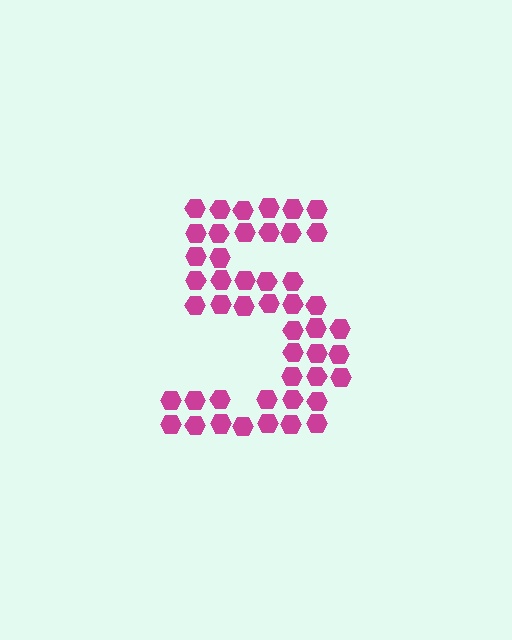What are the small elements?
The small elements are hexagons.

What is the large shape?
The large shape is the digit 5.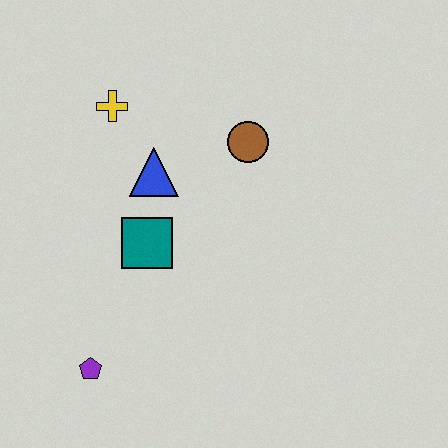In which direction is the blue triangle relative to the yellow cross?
The blue triangle is below the yellow cross.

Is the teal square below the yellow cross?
Yes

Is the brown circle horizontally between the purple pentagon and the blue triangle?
No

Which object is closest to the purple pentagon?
The teal square is closest to the purple pentagon.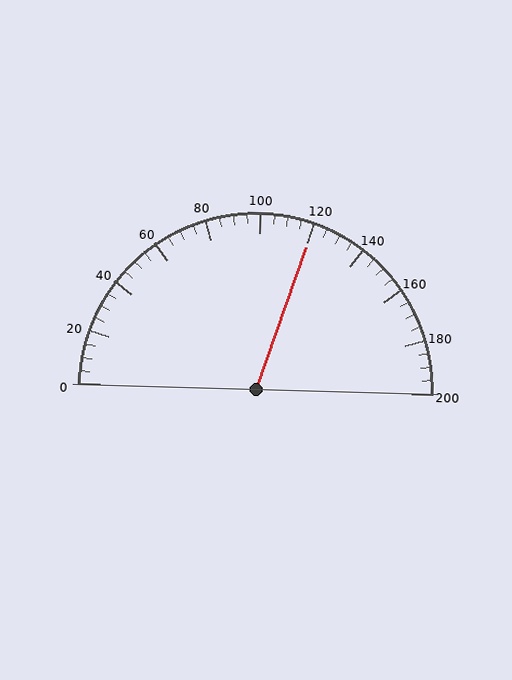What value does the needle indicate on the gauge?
The needle indicates approximately 120.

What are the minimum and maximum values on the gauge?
The gauge ranges from 0 to 200.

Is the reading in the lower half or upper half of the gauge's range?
The reading is in the upper half of the range (0 to 200).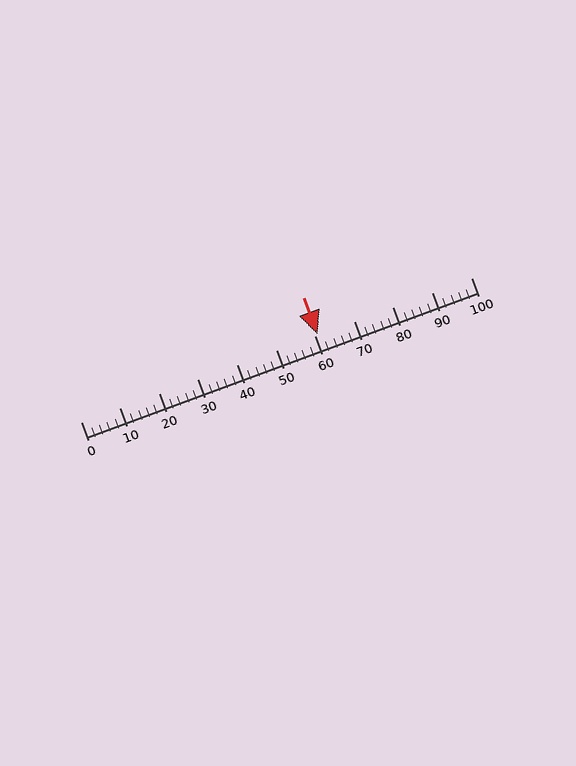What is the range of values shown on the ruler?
The ruler shows values from 0 to 100.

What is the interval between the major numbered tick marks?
The major tick marks are spaced 10 units apart.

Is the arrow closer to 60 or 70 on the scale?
The arrow is closer to 60.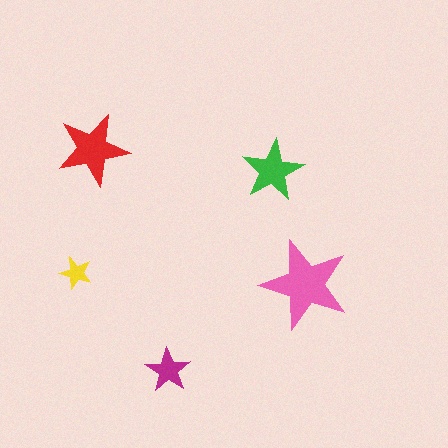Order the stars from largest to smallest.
the pink one, the red one, the green one, the magenta one, the yellow one.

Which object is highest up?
The red star is topmost.